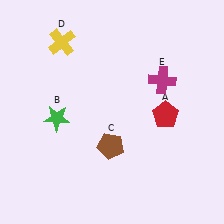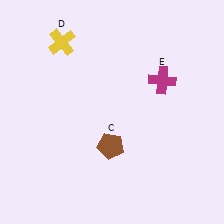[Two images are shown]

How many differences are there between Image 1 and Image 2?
There are 2 differences between the two images.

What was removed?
The red pentagon (A), the green star (B) were removed in Image 2.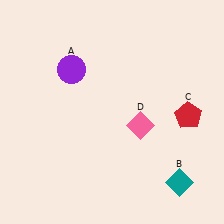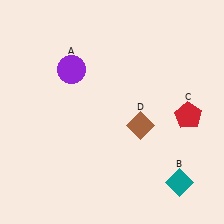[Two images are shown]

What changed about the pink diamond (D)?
In Image 1, D is pink. In Image 2, it changed to brown.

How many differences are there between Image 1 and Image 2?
There is 1 difference between the two images.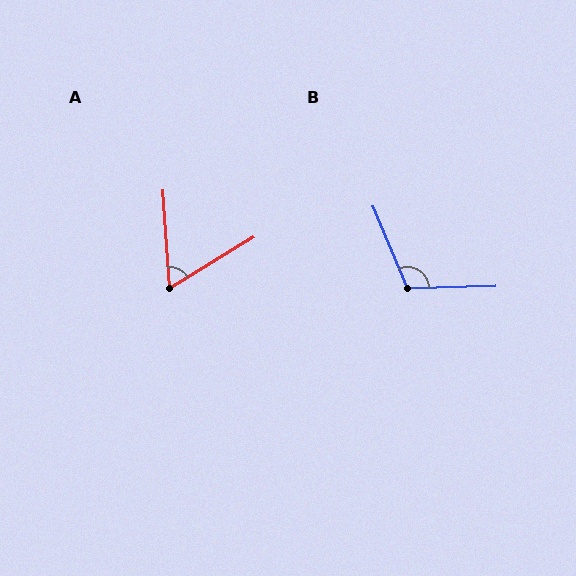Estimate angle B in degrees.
Approximately 111 degrees.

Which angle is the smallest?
A, at approximately 62 degrees.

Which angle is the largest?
B, at approximately 111 degrees.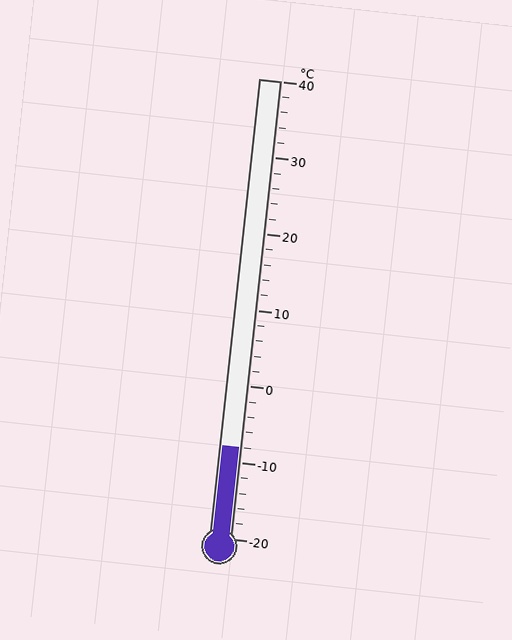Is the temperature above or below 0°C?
The temperature is below 0°C.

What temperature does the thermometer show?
The thermometer shows approximately -8°C.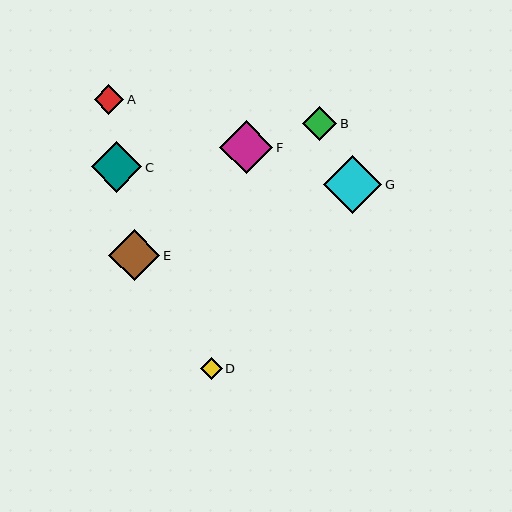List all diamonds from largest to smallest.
From largest to smallest: G, F, E, C, B, A, D.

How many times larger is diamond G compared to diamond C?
Diamond G is approximately 1.2 times the size of diamond C.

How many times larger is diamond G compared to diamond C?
Diamond G is approximately 1.2 times the size of diamond C.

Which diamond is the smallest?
Diamond D is the smallest with a size of approximately 21 pixels.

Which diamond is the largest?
Diamond G is the largest with a size of approximately 58 pixels.